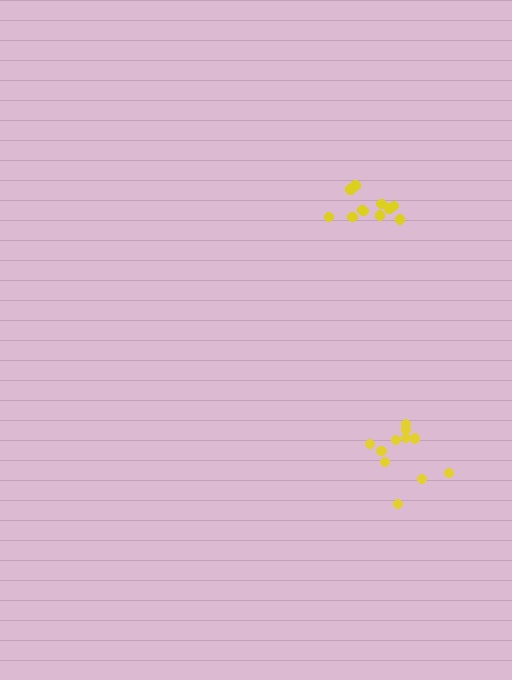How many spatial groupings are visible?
There are 2 spatial groupings.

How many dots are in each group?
Group 1: 11 dots, Group 2: 11 dots (22 total).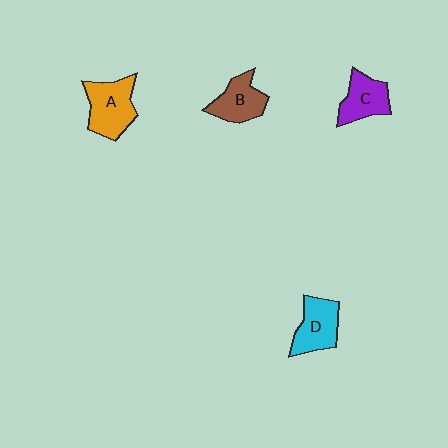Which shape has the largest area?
Shape A (orange).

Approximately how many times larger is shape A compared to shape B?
Approximately 1.3 times.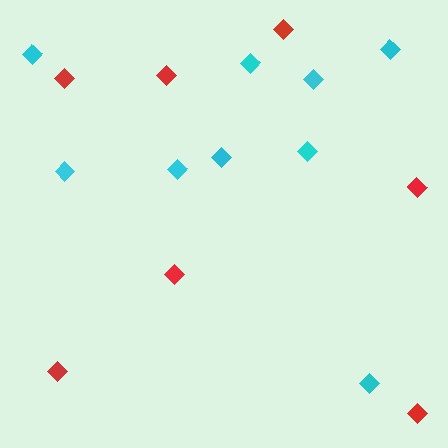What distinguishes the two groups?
There are 2 groups: one group of red diamonds (7) and one group of cyan diamonds (9).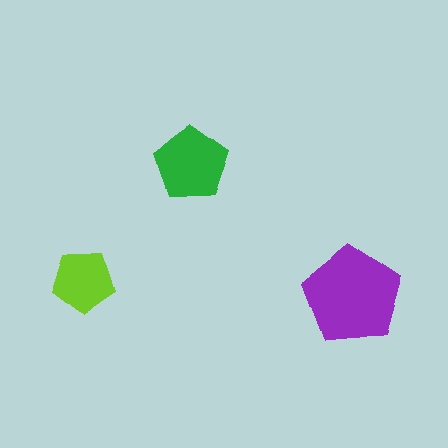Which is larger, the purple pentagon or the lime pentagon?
The purple one.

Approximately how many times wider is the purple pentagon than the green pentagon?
About 1.5 times wider.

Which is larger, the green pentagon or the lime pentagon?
The green one.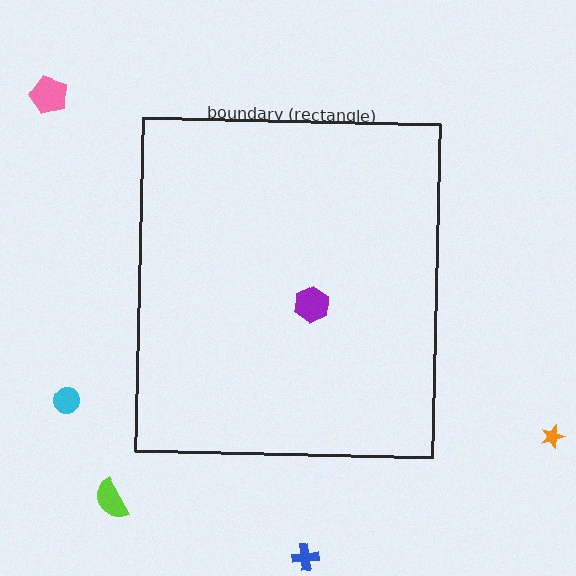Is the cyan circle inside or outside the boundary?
Outside.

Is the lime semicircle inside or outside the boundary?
Outside.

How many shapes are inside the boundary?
1 inside, 5 outside.